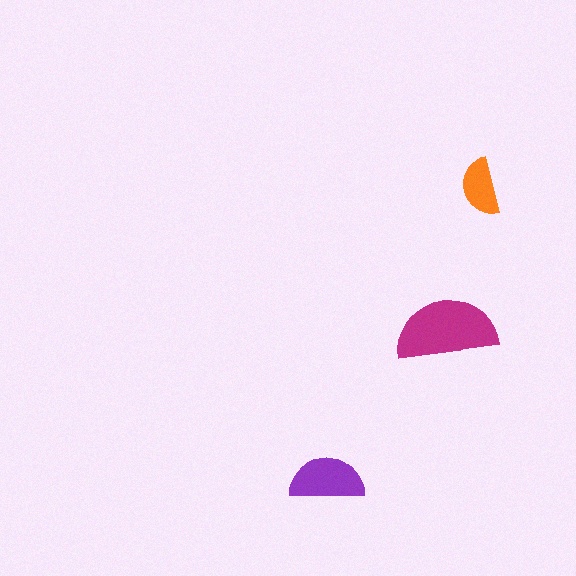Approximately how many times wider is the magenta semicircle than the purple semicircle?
About 1.5 times wider.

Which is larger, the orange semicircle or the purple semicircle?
The purple one.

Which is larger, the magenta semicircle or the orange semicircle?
The magenta one.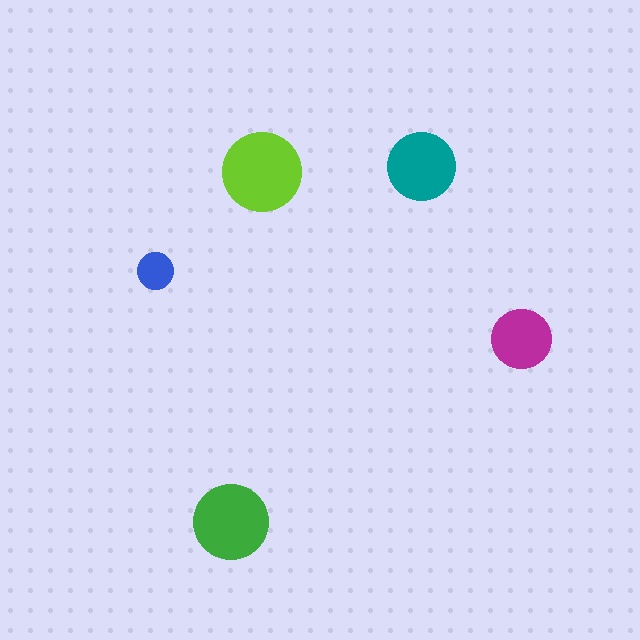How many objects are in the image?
There are 5 objects in the image.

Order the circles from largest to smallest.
the lime one, the green one, the teal one, the magenta one, the blue one.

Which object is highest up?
The teal circle is topmost.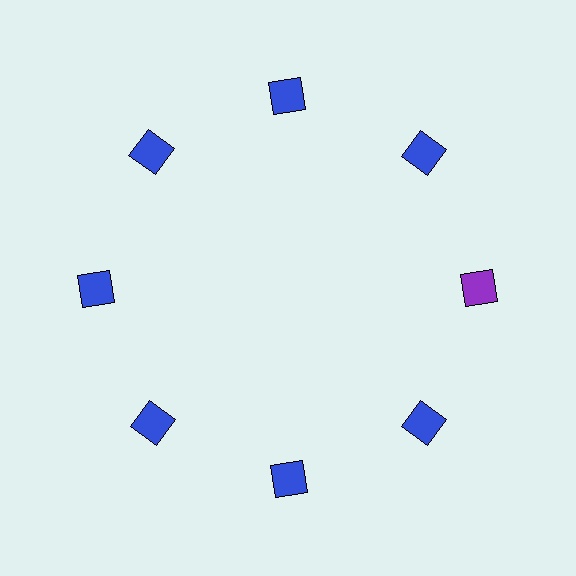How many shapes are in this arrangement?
There are 8 shapes arranged in a ring pattern.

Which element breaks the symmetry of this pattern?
The purple square at roughly the 3 o'clock position breaks the symmetry. All other shapes are blue squares.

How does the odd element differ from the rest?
It has a different color: purple instead of blue.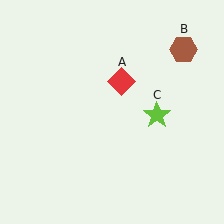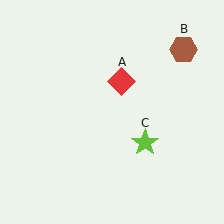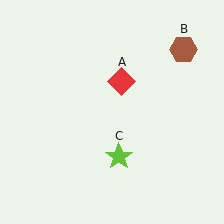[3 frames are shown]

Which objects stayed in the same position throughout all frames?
Red diamond (object A) and brown hexagon (object B) remained stationary.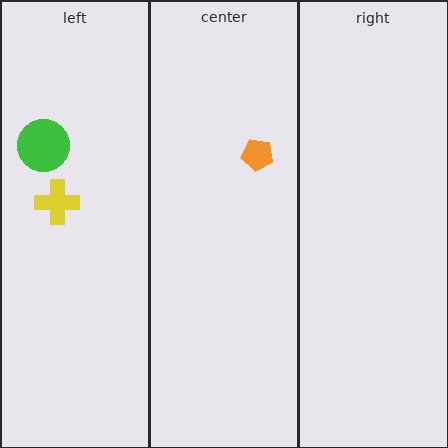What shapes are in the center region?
The orange pentagon.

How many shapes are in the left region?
2.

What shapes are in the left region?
The yellow cross, the green circle.